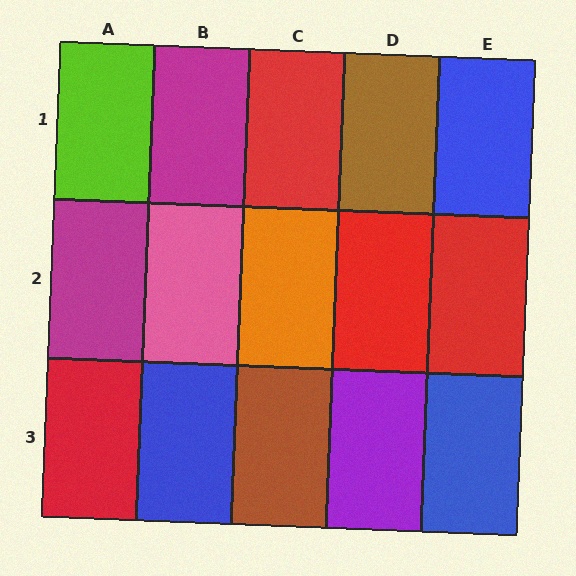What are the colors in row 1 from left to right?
Lime, magenta, red, brown, blue.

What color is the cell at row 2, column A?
Magenta.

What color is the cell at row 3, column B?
Blue.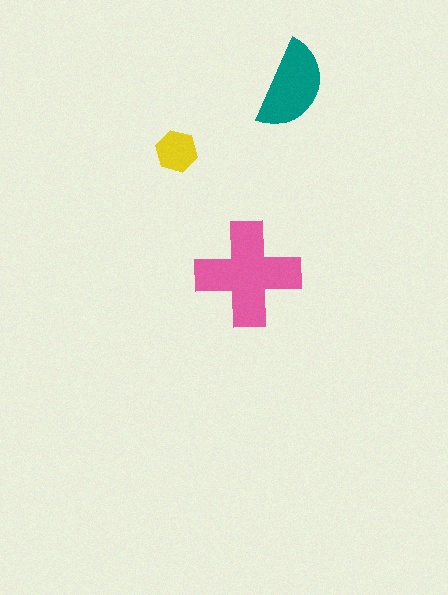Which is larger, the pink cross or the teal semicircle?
The pink cross.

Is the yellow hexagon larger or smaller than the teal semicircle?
Smaller.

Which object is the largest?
The pink cross.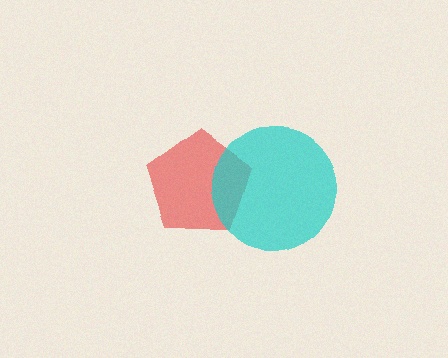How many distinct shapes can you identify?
There are 2 distinct shapes: a red pentagon, a cyan circle.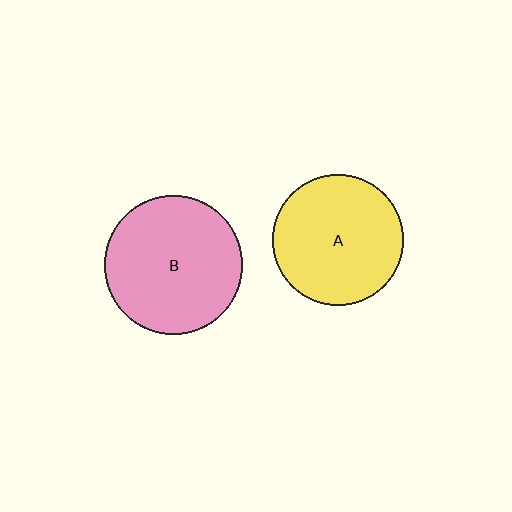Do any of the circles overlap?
No, none of the circles overlap.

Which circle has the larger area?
Circle B (pink).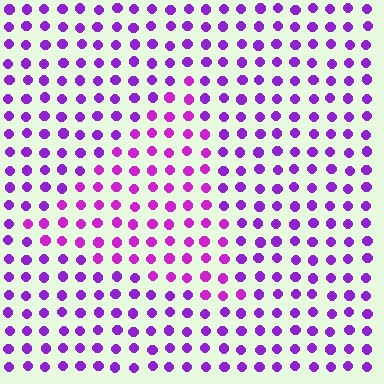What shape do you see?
I see a triangle.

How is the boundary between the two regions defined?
The boundary is defined purely by a slight shift in hue (about 22 degrees). Spacing, size, and orientation are identical on both sides.